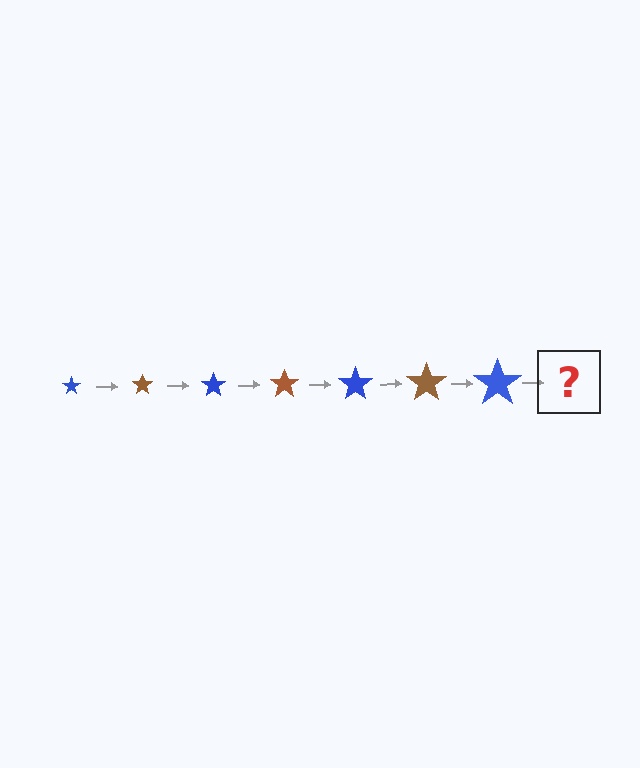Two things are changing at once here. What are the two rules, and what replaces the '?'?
The two rules are that the star grows larger each step and the color cycles through blue and brown. The '?' should be a brown star, larger than the previous one.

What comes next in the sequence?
The next element should be a brown star, larger than the previous one.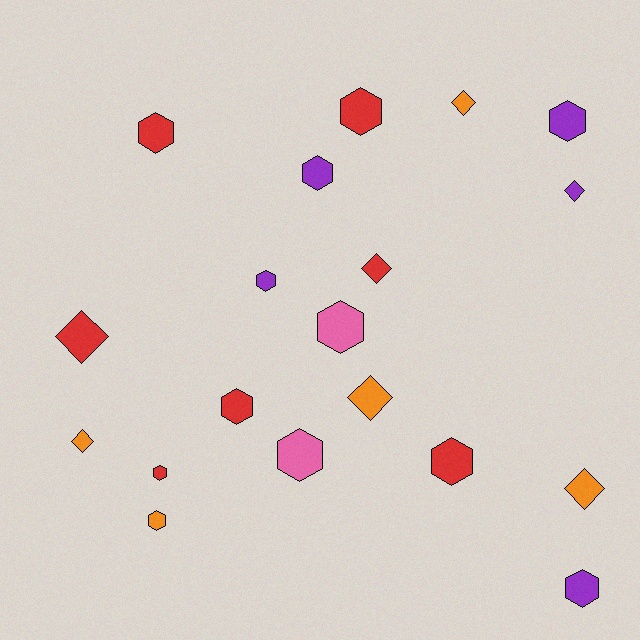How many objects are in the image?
There are 19 objects.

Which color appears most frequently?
Red, with 7 objects.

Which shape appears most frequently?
Hexagon, with 12 objects.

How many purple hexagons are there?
There are 4 purple hexagons.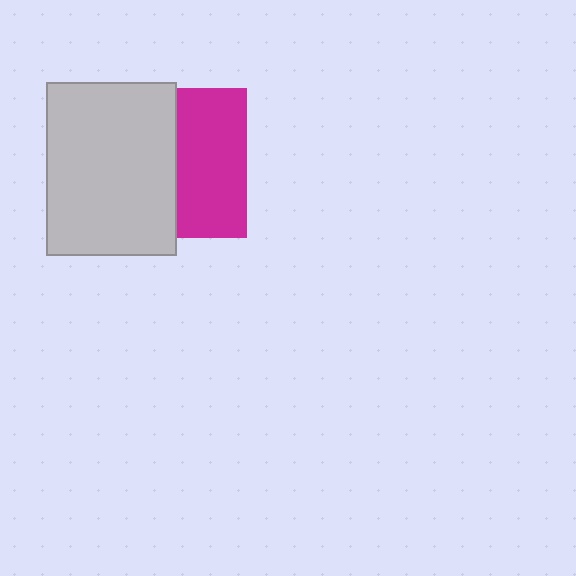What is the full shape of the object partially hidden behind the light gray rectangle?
The partially hidden object is a magenta square.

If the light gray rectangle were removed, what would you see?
You would see the complete magenta square.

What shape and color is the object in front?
The object in front is a light gray rectangle.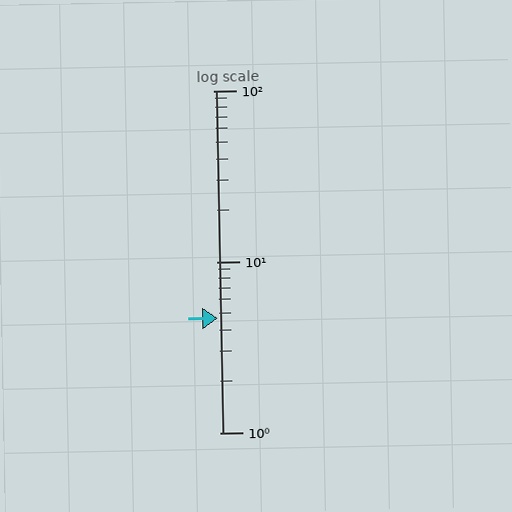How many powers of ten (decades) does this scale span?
The scale spans 2 decades, from 1 to 100.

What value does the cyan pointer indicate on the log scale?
The pointer indicates approximately 4.7.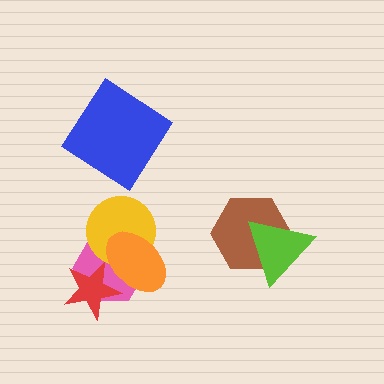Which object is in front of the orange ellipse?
The red star is in front of the orange ellipse.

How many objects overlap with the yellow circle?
2 objects overlap with the yellow circle.